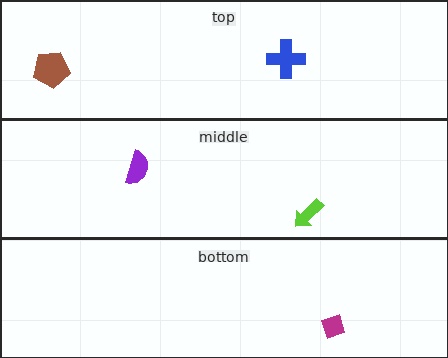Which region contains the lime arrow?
The middle region.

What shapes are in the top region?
The brown pentagon, the blue cross.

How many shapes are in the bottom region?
1.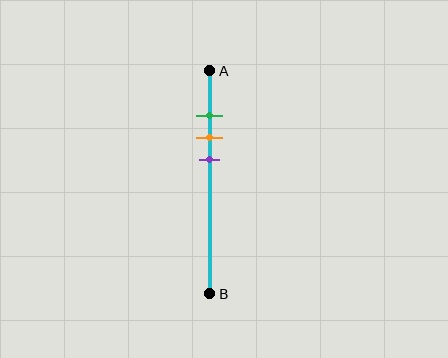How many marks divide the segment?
There are 3 marks dividing the segment.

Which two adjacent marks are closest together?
The green and orange marks are the closest adjacent pair.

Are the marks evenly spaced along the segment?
Yes, the marks are approximately evenly spaced.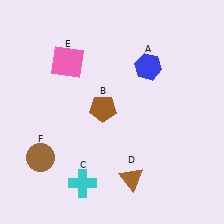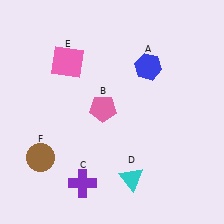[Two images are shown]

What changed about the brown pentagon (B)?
In Image 1, B is brown. In Image 2, it changed to pink.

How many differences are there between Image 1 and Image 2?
There are 3 differences between the two images.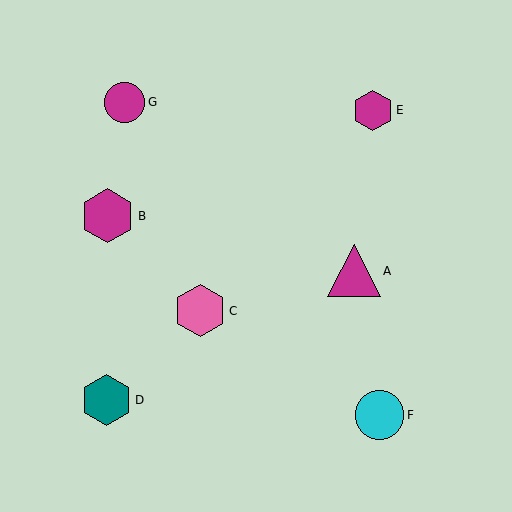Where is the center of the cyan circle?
The center of the cyan circle is at (379, 415).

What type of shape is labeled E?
Shape E is a magenta hexagon.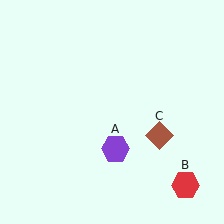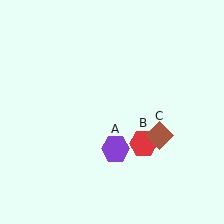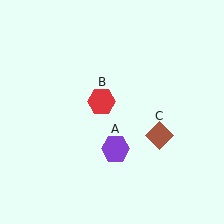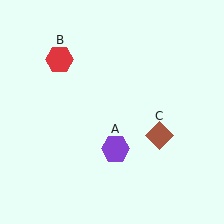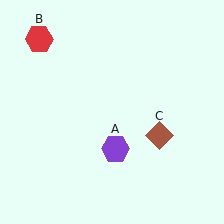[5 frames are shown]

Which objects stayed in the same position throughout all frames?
Purple hexagon (object A) and brown diamond (object C) remained stationary.